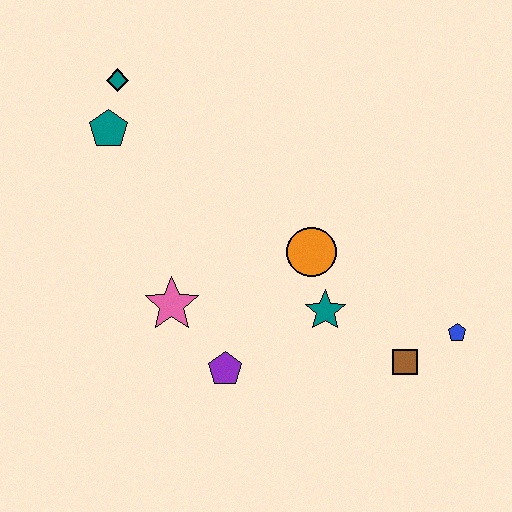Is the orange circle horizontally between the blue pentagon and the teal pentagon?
Yes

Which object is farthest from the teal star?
The teal diamond is farthest from the teal star.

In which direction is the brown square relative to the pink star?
The brown square is to the right of the pink star.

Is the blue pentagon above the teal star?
No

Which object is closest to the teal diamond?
The teal pentagon is closest to the teal diamond.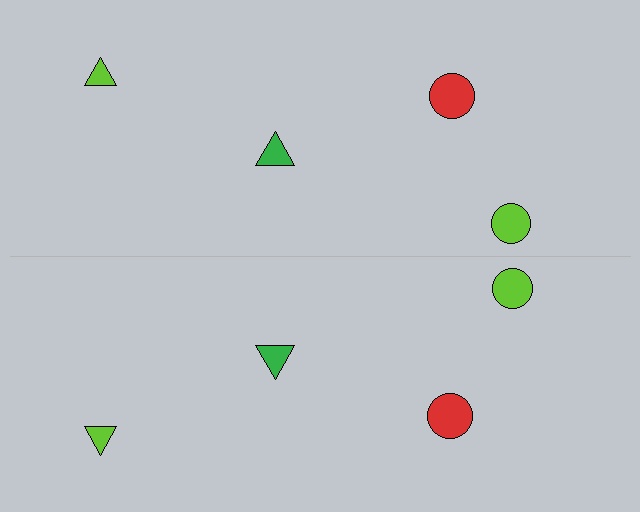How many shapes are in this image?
There are 8 shapes in this image.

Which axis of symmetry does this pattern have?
The pattern has a horizontal axis of symmetry running through the center of the image.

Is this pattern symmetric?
Yes, this pattern has bilateral (reflection) symmetry.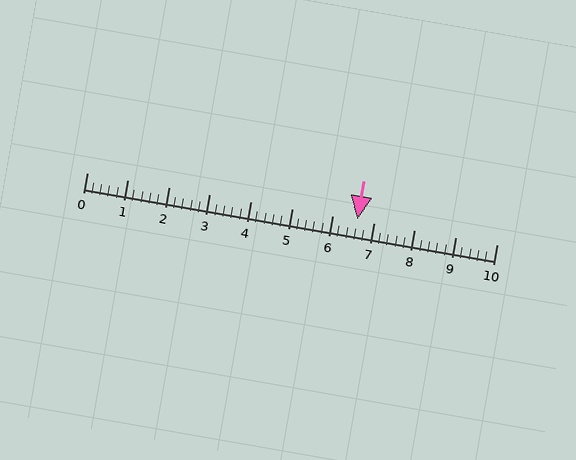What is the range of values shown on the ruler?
The ruler shows values from 0 to 10.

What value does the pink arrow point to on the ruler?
The pink arrow points to approximately 6.6.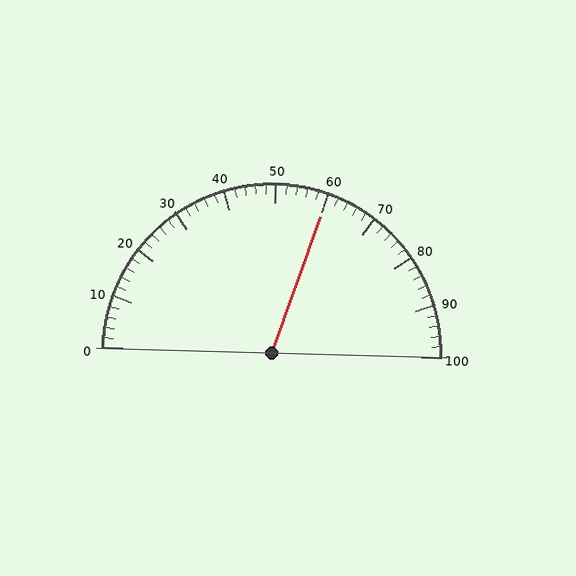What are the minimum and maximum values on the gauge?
The gauge ranges from 0 to 100.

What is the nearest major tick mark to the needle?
The nearest major tick mark is 60.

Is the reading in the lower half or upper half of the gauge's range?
The reading is in the upper half of the range (0 to 100).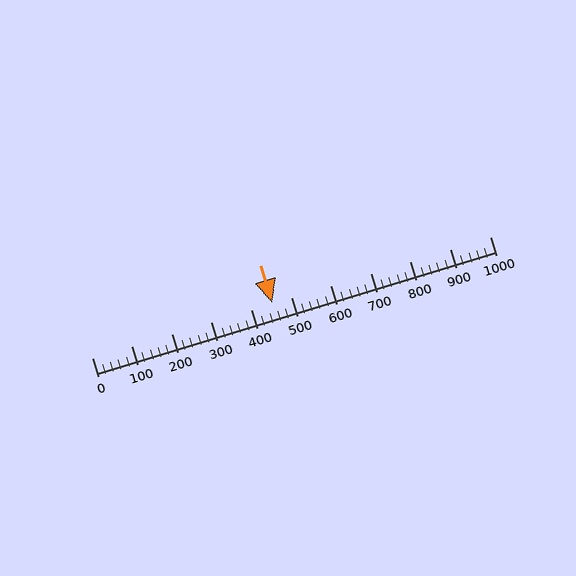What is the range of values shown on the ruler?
The ruler shows values from 0 to 1000.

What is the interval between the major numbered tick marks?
The major tick marks are spaced 100 units apart.